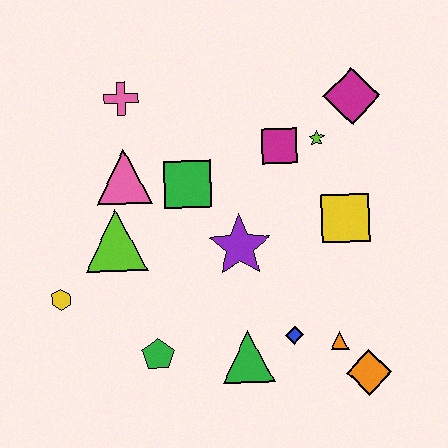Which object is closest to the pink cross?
The pink triangle is closest to the pink cross.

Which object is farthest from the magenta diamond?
The yellow hexagon is farthest from the magenta diamond.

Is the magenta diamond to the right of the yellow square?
Yes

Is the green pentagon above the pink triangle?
No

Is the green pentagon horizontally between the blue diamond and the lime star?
No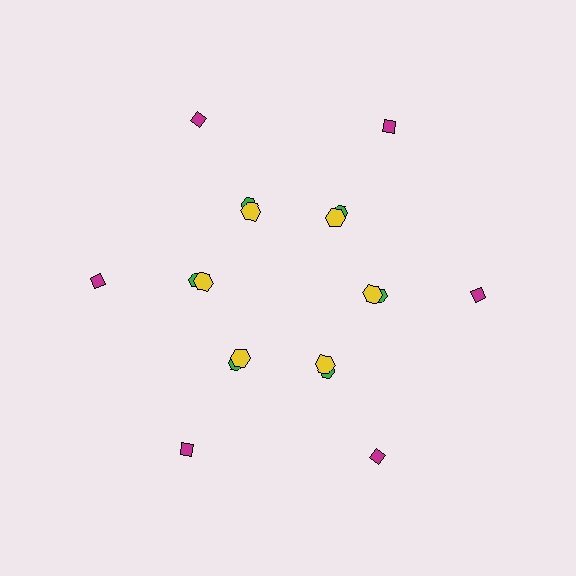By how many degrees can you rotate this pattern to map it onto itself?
The pattern maps onto itself every 60 degrees of rotation.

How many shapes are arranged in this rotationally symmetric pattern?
There are 18 shapes, arranged in 6 groups of 3.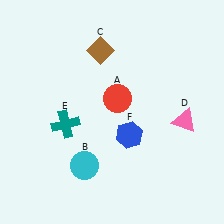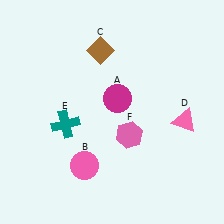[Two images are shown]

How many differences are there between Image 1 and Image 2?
There are 3 differences between the two images.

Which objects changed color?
A changed from red to magenta. B changed from cyan to pink. F changed from blue to pink.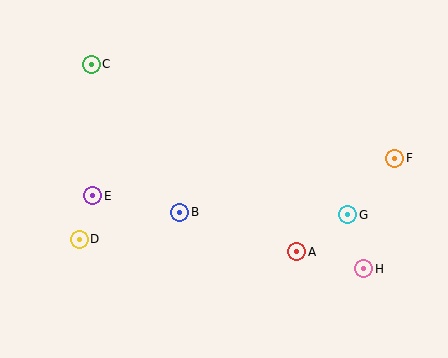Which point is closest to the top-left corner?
Point C is closest to the top-left corner.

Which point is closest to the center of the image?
Point B at (180, 212) is closest to the center.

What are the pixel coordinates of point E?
Point E is at (93, 196).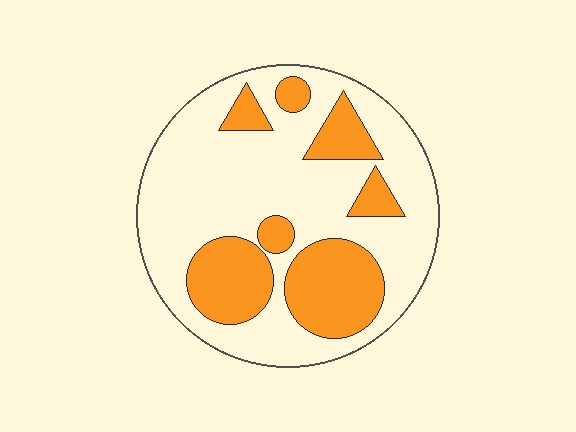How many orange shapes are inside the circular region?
7.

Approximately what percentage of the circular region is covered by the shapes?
Approximately 30%.